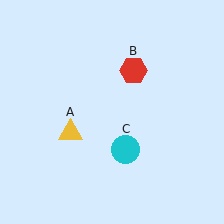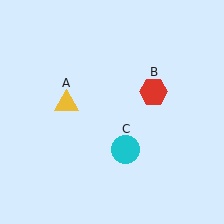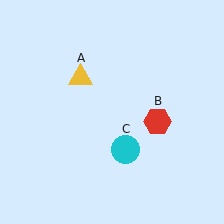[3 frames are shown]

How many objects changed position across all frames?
2 objects changed position: yellow triangle (object A), red hexagon (object B).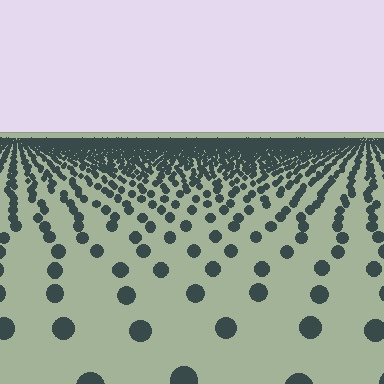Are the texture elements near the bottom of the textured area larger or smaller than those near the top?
Larger. Near the bottom, elements are closer to the viewer and appear at a bigger on-screen size.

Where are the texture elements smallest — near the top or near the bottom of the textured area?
Near the top.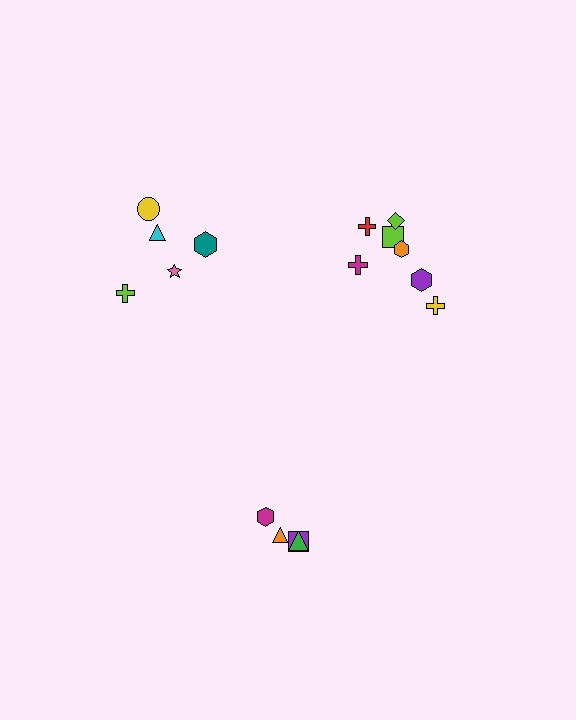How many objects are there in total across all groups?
There are 16 objects.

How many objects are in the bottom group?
There are 4 objects.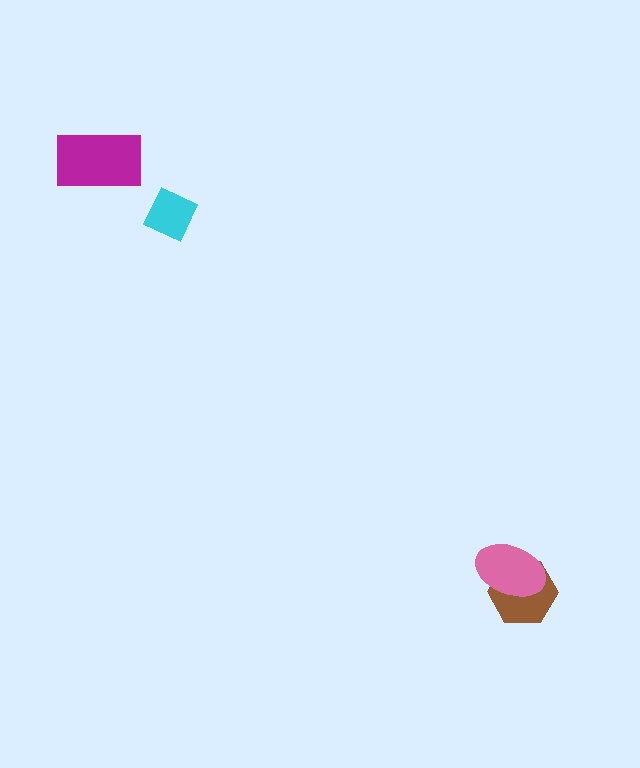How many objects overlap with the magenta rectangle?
0 objects overlap with the magenta rectangle.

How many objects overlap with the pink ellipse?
1 object overlaps with the pink ellipse.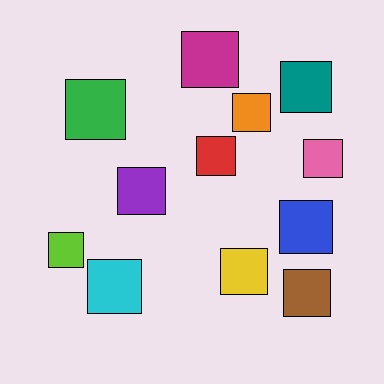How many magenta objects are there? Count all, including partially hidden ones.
There is 1 magenta object.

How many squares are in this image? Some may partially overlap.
There are 12 squares.